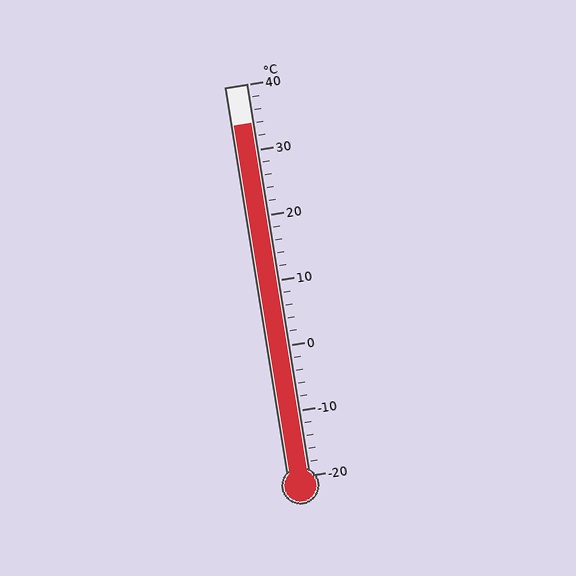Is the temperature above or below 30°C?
The temperature is above 30°C.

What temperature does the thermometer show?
The thermometer shows approximately 34°C.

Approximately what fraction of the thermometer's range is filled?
The thermometer is filled to approximately 90% of its range.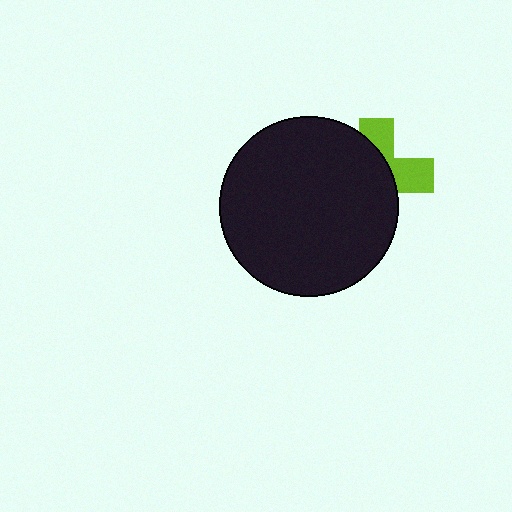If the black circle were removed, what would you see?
You would see the complete lime cross.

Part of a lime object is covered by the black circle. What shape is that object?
It is a cross.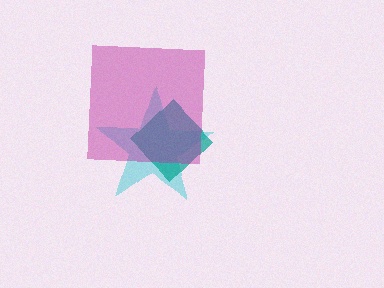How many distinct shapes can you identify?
There are 3 distinct shapes: a cyan star, a teal diamond, a magenta square.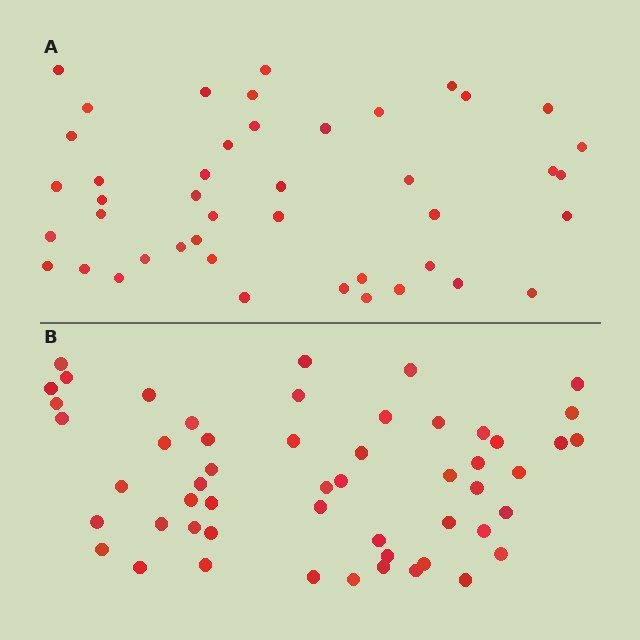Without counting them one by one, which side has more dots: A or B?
Region B (the bottom region) has more dots.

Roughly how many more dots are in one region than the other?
Region B has roughly 8 or so more dots than region A.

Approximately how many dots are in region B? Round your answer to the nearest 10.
About 50 dots. (The exact count is 53, which rounds to 50.)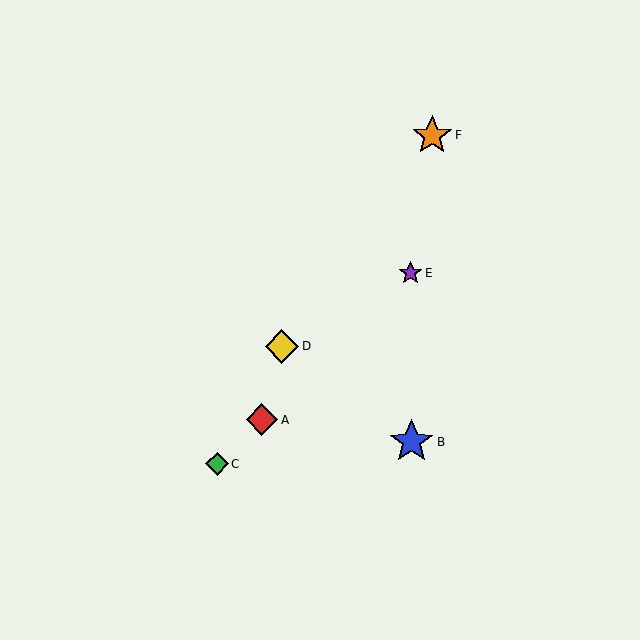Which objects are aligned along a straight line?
Objects A, C, E are aligned along a straight line.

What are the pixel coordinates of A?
Object A is at (262, 420).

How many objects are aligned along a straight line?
3 objects (A, C, E) are aligned along a straight line.